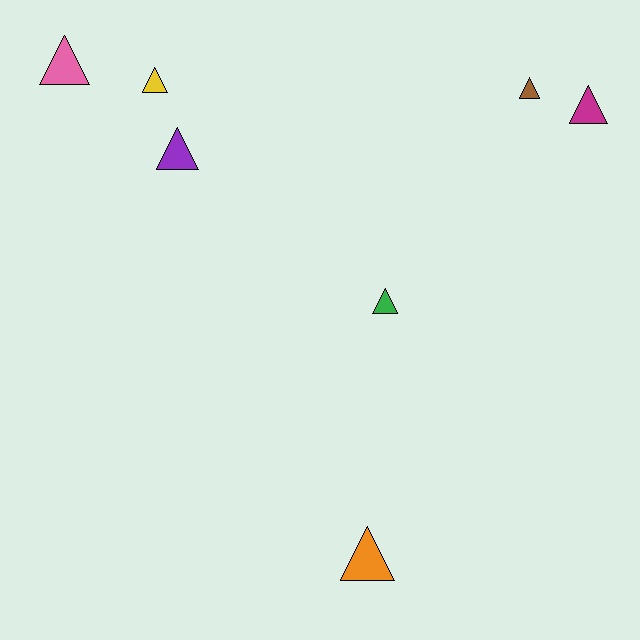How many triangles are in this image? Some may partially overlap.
There are 7 triangles.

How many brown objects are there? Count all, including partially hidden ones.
There is 1 brown object.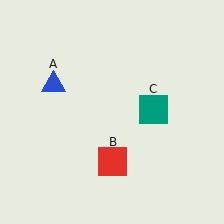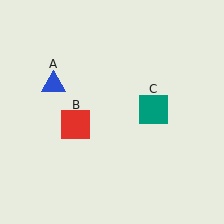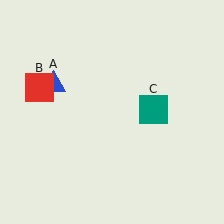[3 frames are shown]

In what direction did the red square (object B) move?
The red square (object B) moved up and to the left.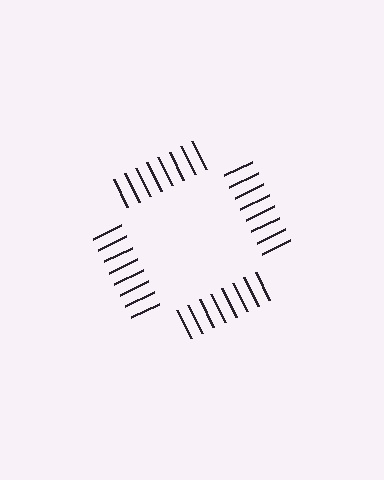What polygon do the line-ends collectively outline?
An illusory square — the line segments terminate on its edges but no continuous stroke is drawn.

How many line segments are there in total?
32 — 8 along each of the 4 edges.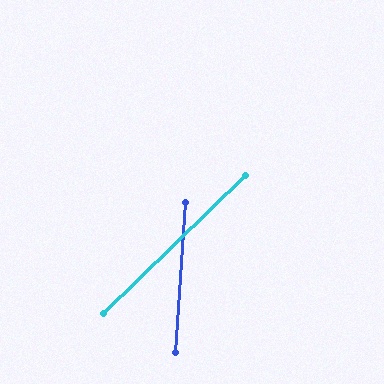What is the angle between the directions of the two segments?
Approximately 42 degrees.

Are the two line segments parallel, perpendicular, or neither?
Neither parallel nor perpendicular — they differ by about 42°.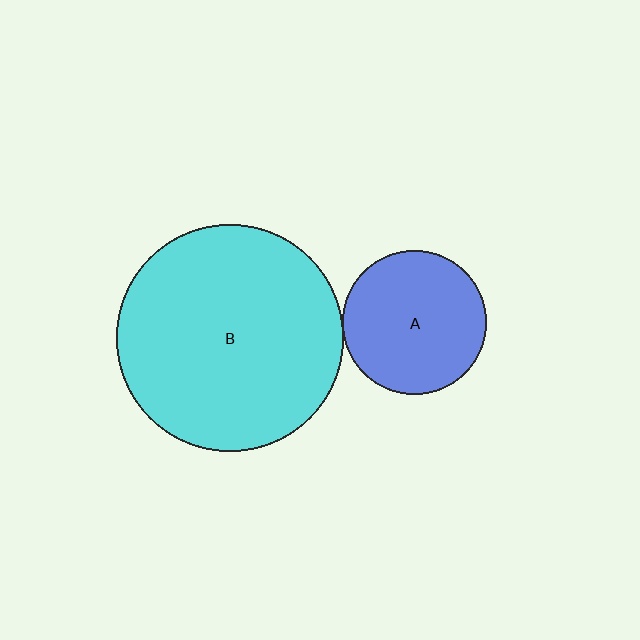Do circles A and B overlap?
Yes.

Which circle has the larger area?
Circle B (cyan).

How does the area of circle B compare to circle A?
Approximately 2.5 times.